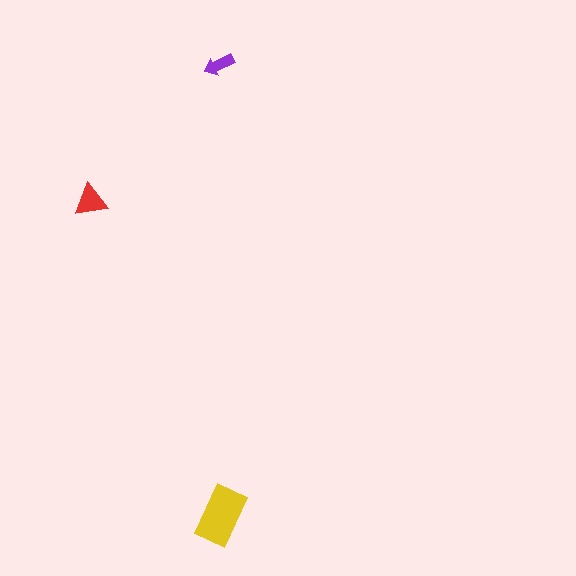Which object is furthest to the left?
The red triangle is leftmost.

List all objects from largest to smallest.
The yellow rectangle, the red triangle, the purple arrow.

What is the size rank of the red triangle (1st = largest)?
2nd.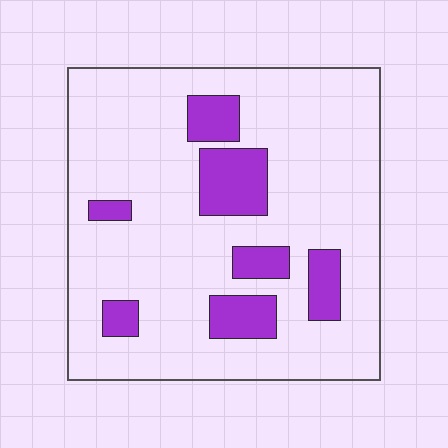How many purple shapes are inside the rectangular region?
7.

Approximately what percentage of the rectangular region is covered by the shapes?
Approximately 15%.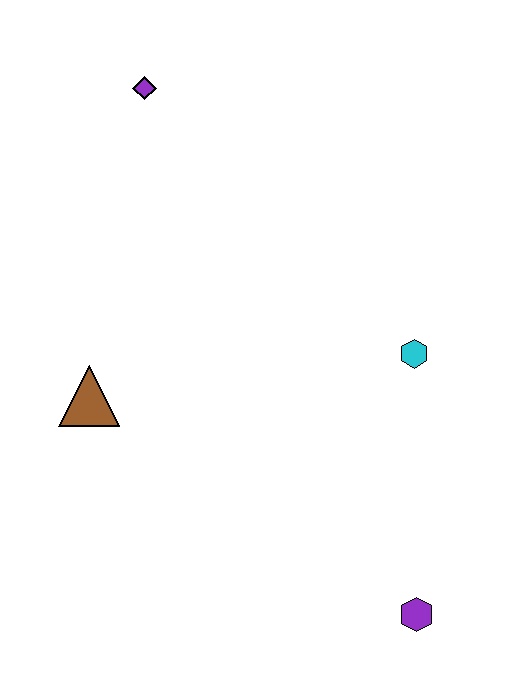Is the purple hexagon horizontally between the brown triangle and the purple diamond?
No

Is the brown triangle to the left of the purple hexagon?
Yes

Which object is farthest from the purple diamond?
The purple hexagon is farthest from the purple diamond.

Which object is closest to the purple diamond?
The brown triangle is closest to the purple diamond.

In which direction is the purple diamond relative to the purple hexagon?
The purple diamond is above the purple hexagon.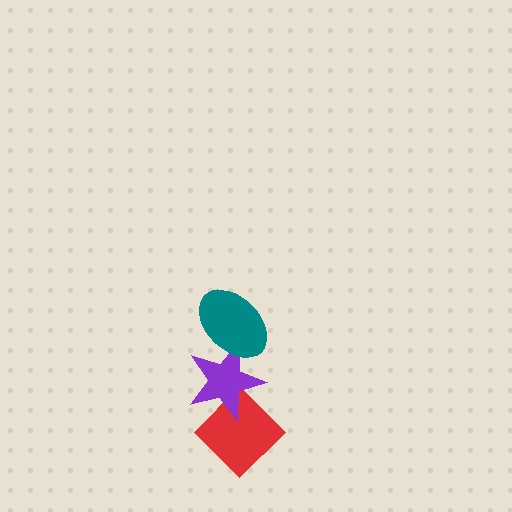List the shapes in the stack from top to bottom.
From top to bottom: the teal ellipse, the purple star, the red diamond.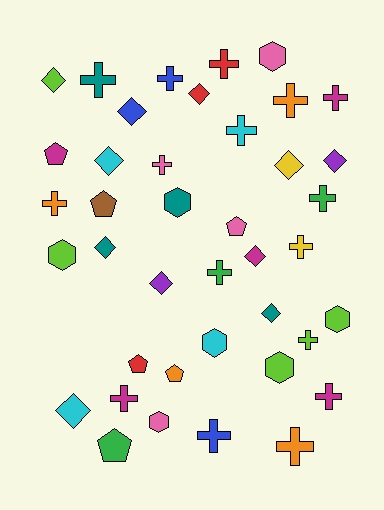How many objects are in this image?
There are 40 objects.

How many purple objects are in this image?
There are 2 purple objects.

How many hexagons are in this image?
There are 7 hexagons.